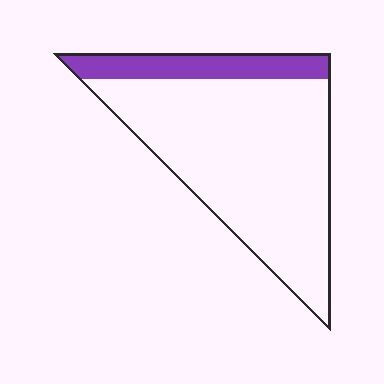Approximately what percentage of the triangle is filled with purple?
Approximately 20%.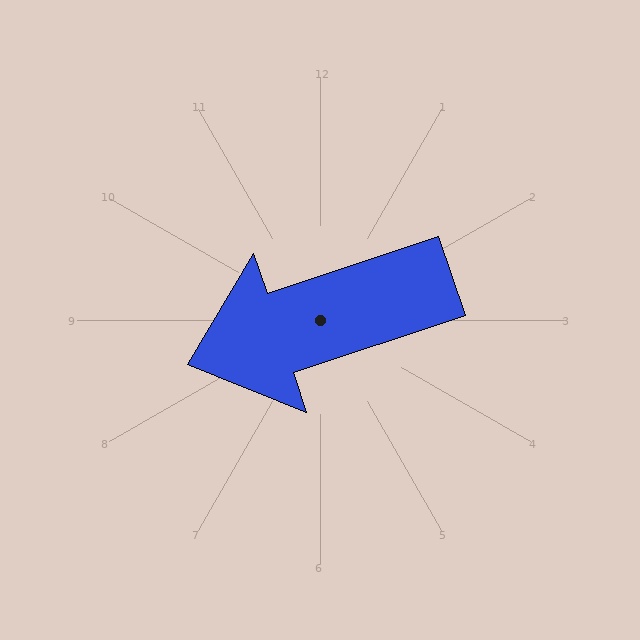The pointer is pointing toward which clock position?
Roughly 8 o'clock.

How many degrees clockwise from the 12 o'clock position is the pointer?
Approximately 252 degrees.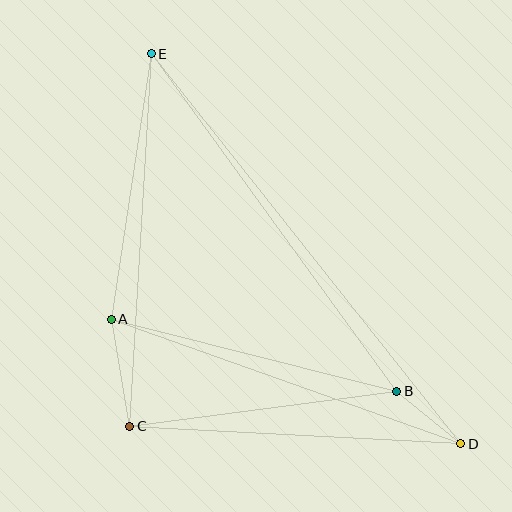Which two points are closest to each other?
Points B and D are closest to each other.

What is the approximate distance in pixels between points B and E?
The distance between B and E is approximately 417 pixels.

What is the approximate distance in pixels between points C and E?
The distance between C and E is approximately 373 pixels.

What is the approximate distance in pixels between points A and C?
The distance between A and C is approximately 109 pixels.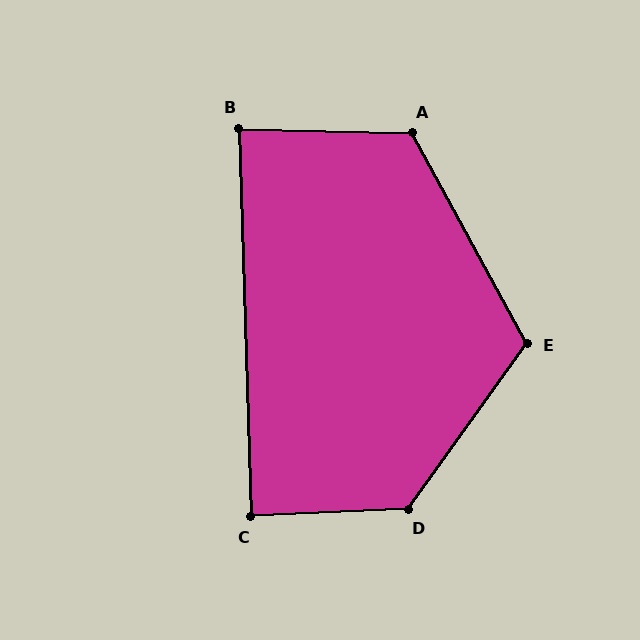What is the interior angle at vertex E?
Approximately 116 degrees (obtuse).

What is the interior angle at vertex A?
Approximately 120 degrees (obtuse).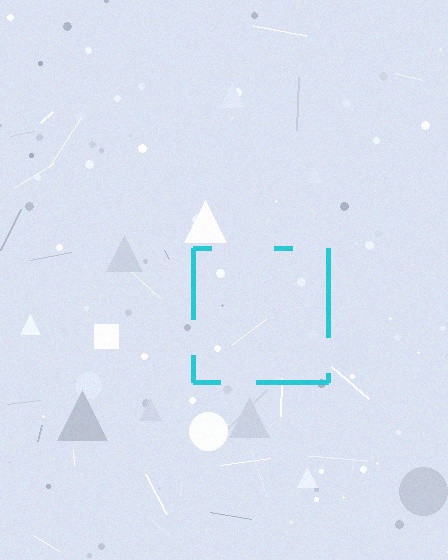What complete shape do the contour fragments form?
The contour fragments form a square.